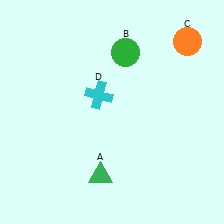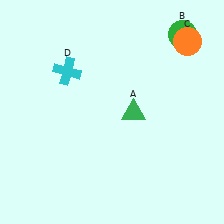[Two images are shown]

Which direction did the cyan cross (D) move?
The cyan cross (D) moved left.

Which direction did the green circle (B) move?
The green circle (B) moved right.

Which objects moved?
The objects that moved are: the green triangle (A), the green circle (B), the cyan cross (D).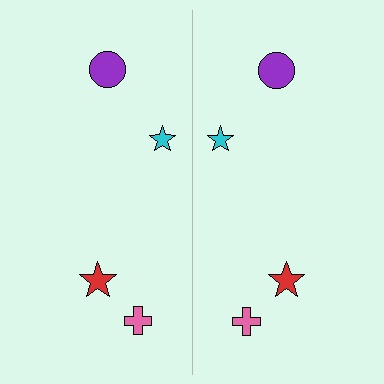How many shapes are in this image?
There are 8 shapes in this image.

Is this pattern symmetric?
Yes, this pattern has bilateral (reflection) symmetry.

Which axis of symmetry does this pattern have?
The pattern has a vertical axis of symmetry running through the center of the image.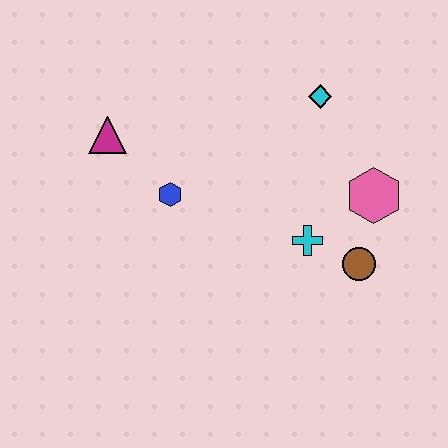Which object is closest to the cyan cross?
The brown circle is closest to the cyan cross.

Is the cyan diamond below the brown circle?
No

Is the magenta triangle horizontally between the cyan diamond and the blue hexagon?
No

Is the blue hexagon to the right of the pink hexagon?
No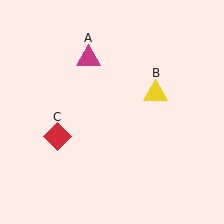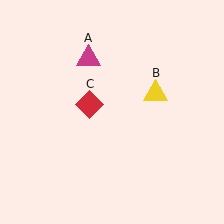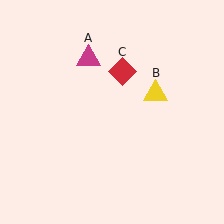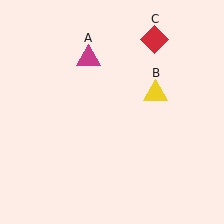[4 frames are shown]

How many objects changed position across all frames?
1 object changed position: red diamond (object C).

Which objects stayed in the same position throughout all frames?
Magenta triangle (object A) and yellow triangle (object B) remained stationary.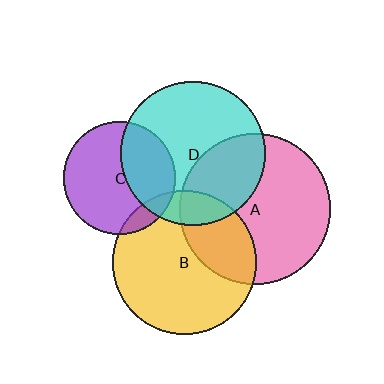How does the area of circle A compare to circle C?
Approximately 1.8 times.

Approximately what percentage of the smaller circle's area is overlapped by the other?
Approximately 30%.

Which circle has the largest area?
Circle A (pink).